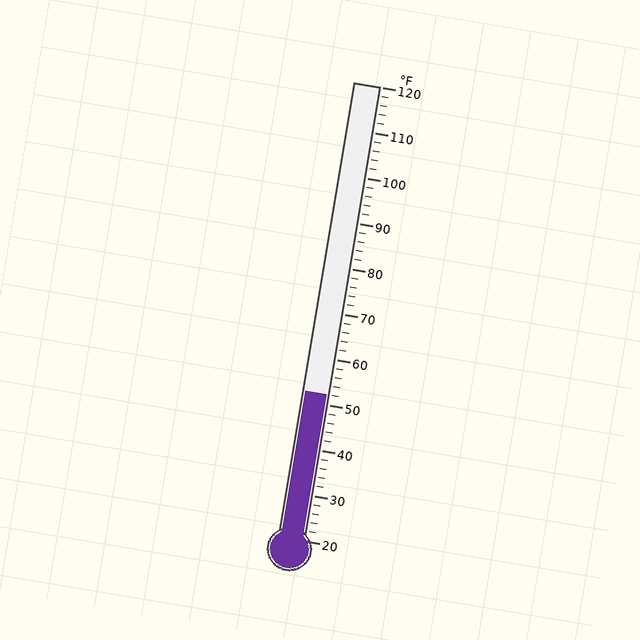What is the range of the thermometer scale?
The thermometer scale ranges from 20°F to 120°F.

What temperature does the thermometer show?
The thermometer shows approximately 52°F.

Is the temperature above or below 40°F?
The temperature is above 40°F.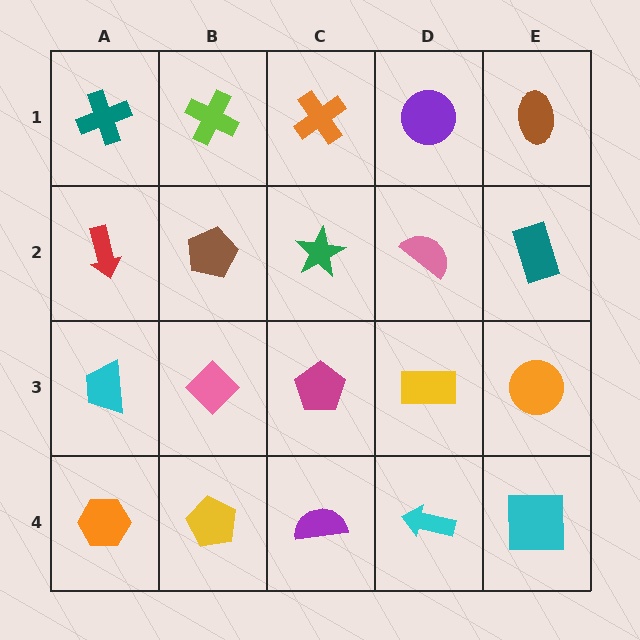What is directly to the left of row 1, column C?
A lime cross.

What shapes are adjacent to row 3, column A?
A red arrow (row 2, column A), an orange hexagon (row 4, column A), a pink diamond (row 3, column B).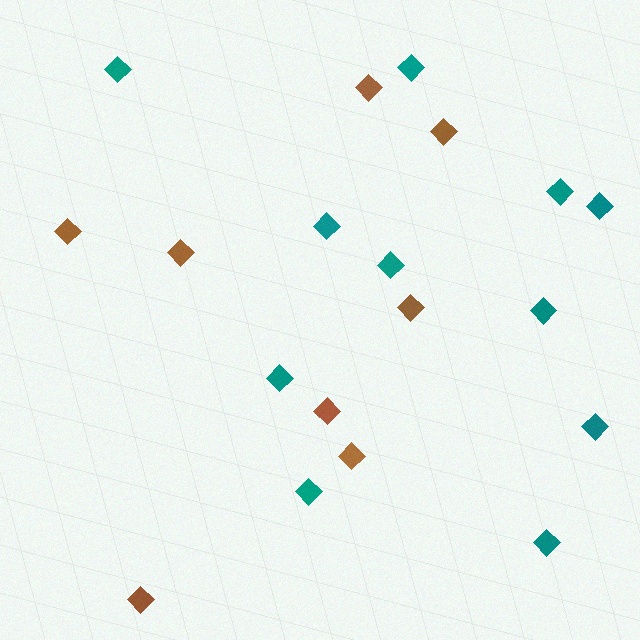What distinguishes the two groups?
There are 2 groups: one group of teal diamonds (11) and one group of brown diamonds (8).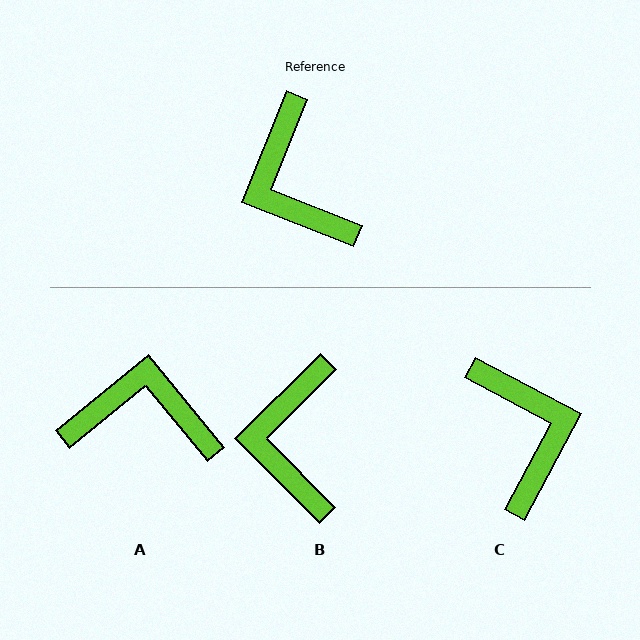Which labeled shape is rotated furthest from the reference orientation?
C, about 174 degrees away.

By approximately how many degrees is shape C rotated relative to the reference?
Approximately 174 degrees counter-clockwise.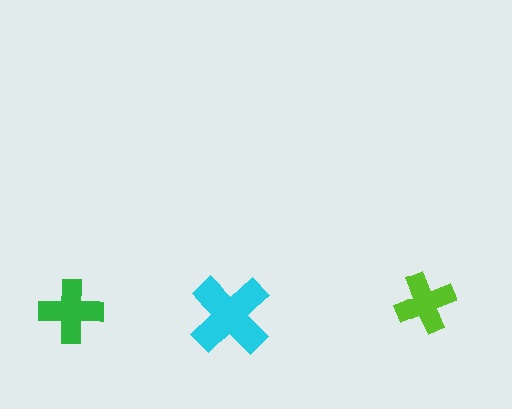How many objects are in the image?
There are 3 objects in the image.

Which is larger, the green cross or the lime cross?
The green one.